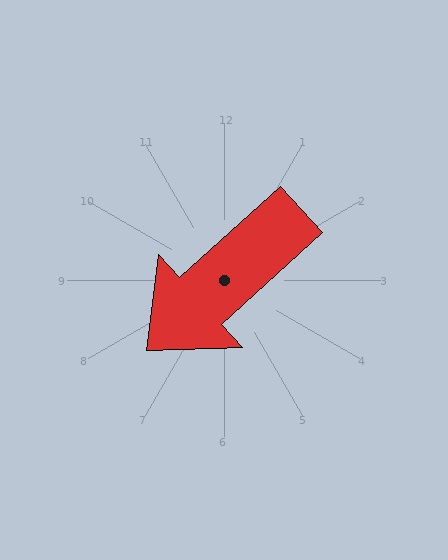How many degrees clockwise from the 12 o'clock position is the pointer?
Approximately 228 degrees.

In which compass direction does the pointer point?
Southwest.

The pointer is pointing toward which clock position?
Roughly 8 o'clock.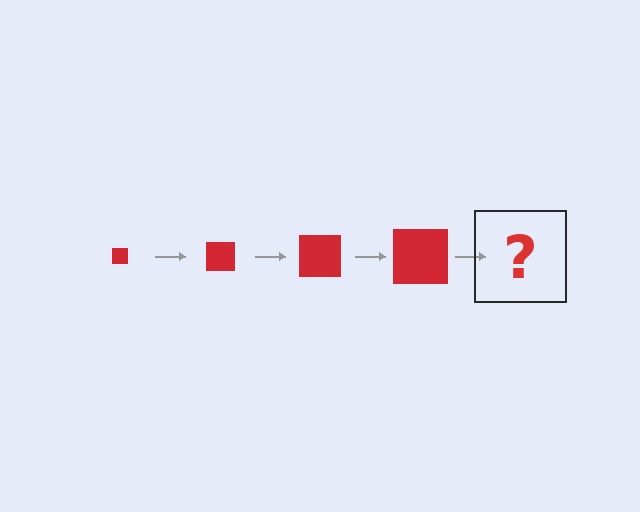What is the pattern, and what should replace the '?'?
The pattern is that the square gets progressively larger each step. The '?' should be a red square, larger than the previous one.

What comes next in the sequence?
The next element should be a red square, larger than the previous one.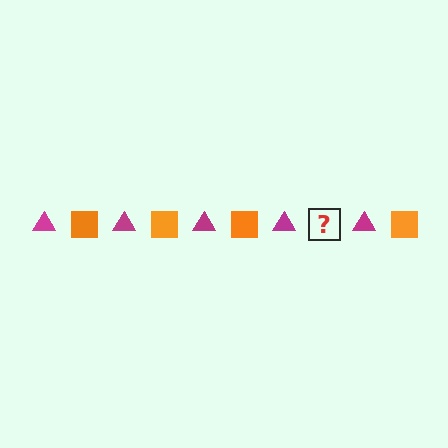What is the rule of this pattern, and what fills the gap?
The rule is that the pattern alternates between magenta triangle and orange square. The gap should be filled with an orange square.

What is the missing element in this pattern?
The missing element is an orange square.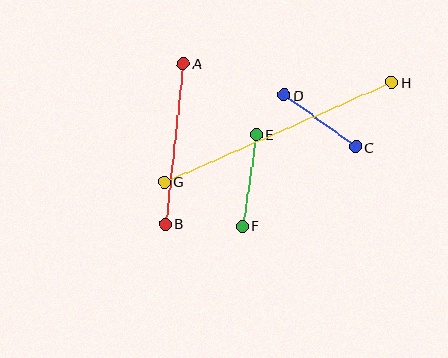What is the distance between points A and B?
The distance is approximately 162 pixels.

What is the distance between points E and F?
The distance is approximately 92 pixels.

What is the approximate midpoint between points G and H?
The midpoint is at approximately (278, 132) pixels.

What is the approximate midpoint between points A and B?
The midpoint is at approximately (174, 144) pixels.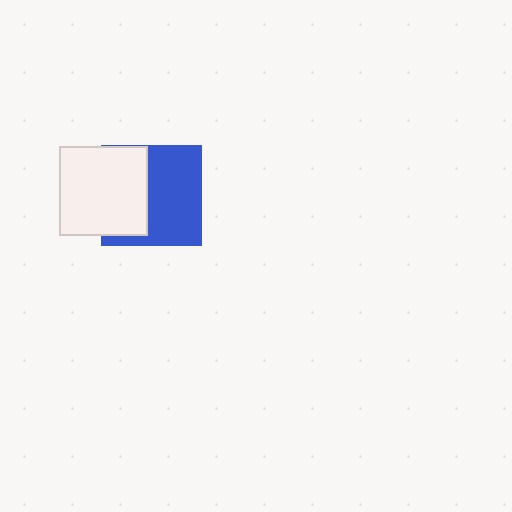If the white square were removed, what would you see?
You would see the complete blue square.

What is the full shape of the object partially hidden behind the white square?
The partially hidden object is a blue square.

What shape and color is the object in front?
The object in front is a white square.